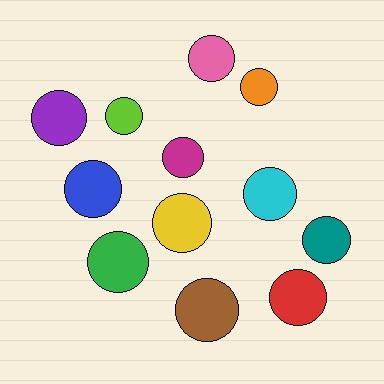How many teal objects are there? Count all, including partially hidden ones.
There is 1 teal object.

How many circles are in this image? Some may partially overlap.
There are 12 circles.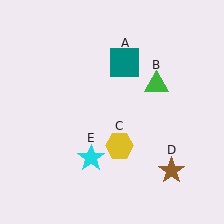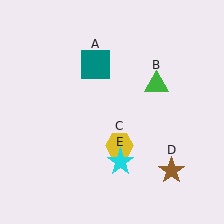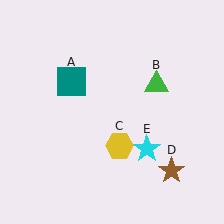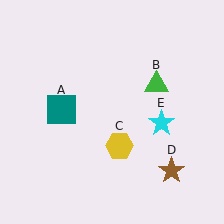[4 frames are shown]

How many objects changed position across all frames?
2 objects changed position: teal square (object A), cyan star (object E).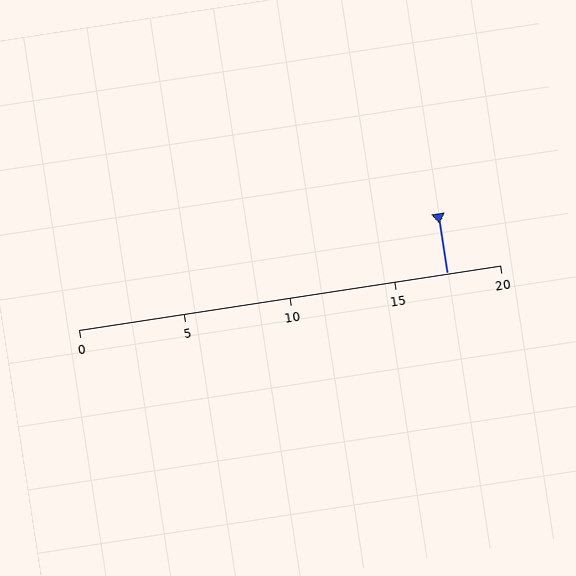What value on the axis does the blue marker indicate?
The marker indicates approximately 17.5.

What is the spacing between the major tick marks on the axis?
The major ticks are spaced 5 apart.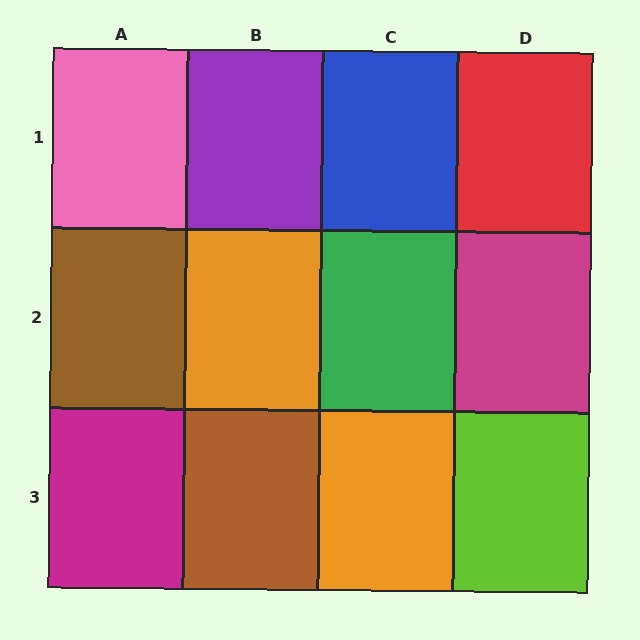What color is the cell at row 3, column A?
Magenta.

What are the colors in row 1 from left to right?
Pink, purple, blue, red.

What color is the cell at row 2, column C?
Green.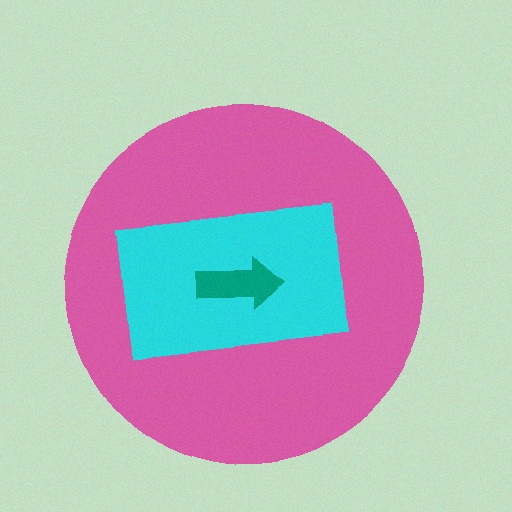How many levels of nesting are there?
3.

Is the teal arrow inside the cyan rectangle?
Yes.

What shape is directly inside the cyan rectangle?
The teal arrow.